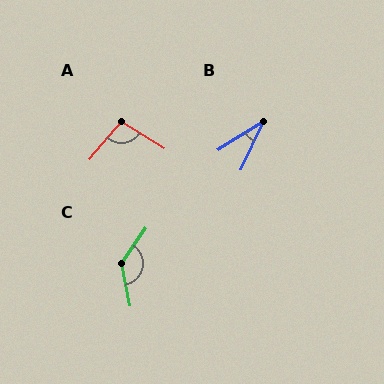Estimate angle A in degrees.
Approximately 98 degrees.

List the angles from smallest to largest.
B (33°), A (98°), C (134°).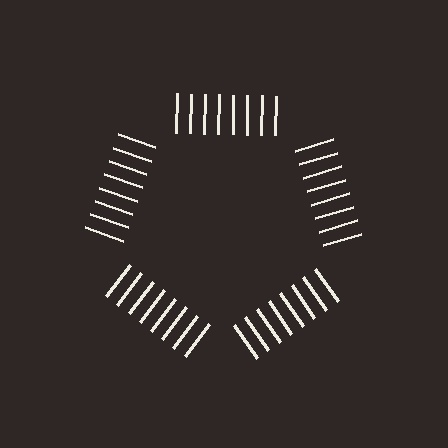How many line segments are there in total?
40 — 8 along each of the 5 edges.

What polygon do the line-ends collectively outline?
An illusory pentagon — the line segments terminate on its edges but no continuous stroke is drawn.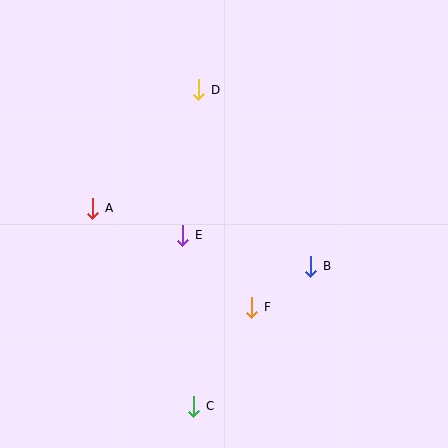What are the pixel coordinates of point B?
Point B is at (311, 266).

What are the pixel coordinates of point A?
Point A is at (93, 208).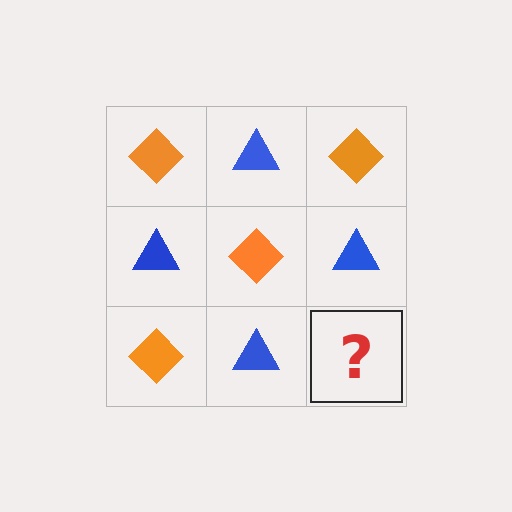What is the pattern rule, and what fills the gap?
The rule is that it alternates orange diamond and blue triangle in a checkerboard pattern. The gap should be filled with an orange diamond.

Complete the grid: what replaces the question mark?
The question mark should be replaced with an orange diamond.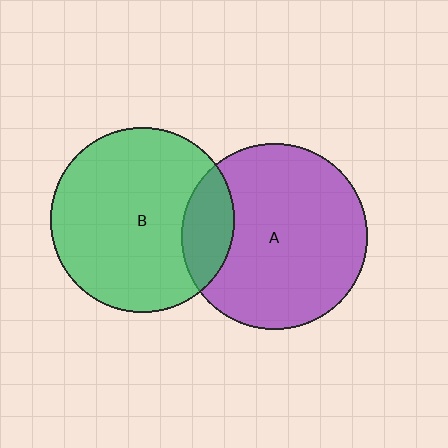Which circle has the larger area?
Circle A (purple).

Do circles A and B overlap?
Yes.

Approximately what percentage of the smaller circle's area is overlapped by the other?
Approximately 15%.